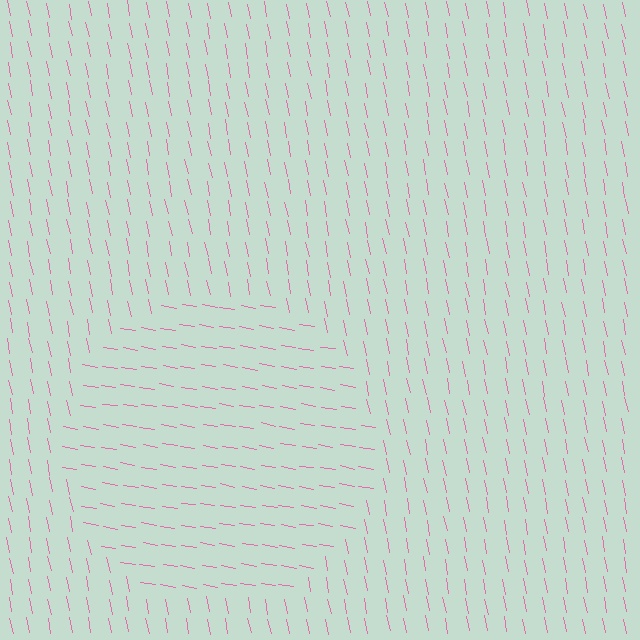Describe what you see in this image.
The image is filled with small pink line segments. A circle region in the image has lines oriented differently from the surrounding lines, creating a visible texture boundary.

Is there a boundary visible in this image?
Yes, there is a texture boundary formed by a change in line orientation.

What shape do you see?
I see a circle.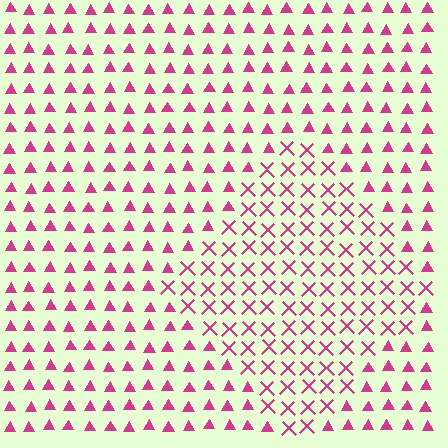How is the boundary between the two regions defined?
The boundary is defined by a change in element shape: X marks inside vs. triangles outside. All elements share the same color and spacing.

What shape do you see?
I see a diamond.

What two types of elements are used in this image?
The image uses X marks inside the diamond region and triangles outside it.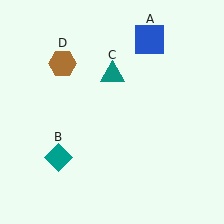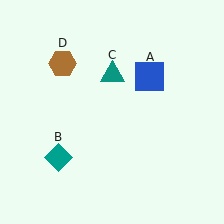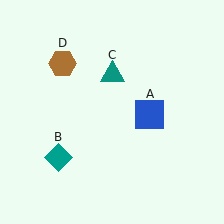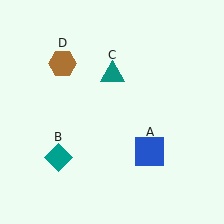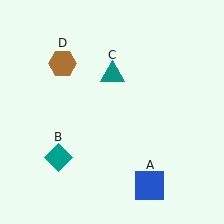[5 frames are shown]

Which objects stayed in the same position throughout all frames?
Teal diamond (object B) and teal triangle (object C) and brown hexagon (object D) remained stationary.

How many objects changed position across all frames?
1 object changed position: blue square (object A).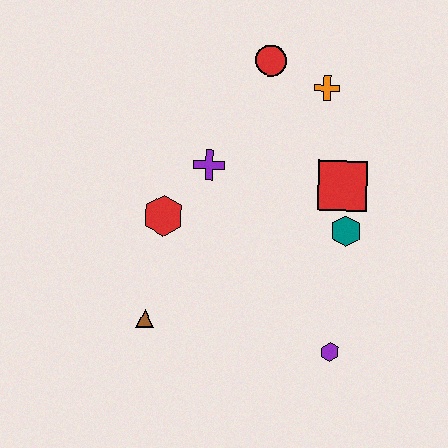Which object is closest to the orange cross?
The red circle is closest to the orange cross.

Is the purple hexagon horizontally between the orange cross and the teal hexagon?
Yes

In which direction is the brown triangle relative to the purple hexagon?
The brown triangle is to the left of the purple hexagon.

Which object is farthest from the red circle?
The purple hexagon is farthest from the red circle.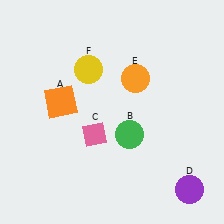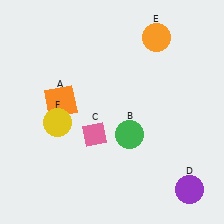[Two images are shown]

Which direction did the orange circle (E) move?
The orange circle (E) moved up.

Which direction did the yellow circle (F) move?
The yellow circle (F) moved down.